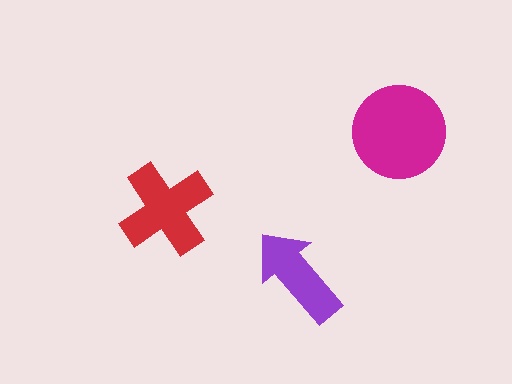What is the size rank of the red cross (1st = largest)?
2nd.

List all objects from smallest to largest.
The purple arrow, the red cross, the magenta circle.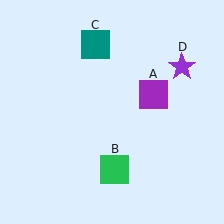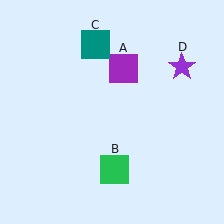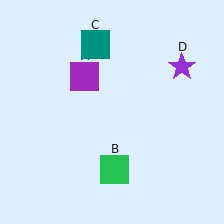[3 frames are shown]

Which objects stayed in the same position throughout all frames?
Green square (object B) and teal square (object C) and purple star (object D) remained stationary.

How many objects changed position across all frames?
1 object changed position: purple square (object A).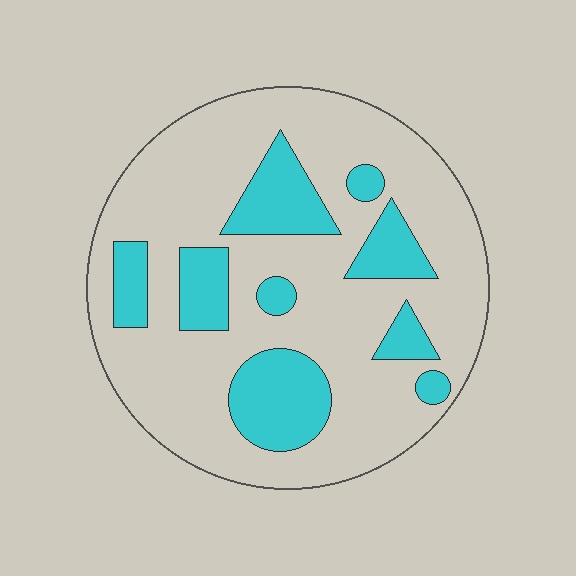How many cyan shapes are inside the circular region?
9.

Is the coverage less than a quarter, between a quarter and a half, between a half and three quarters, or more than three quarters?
Less than a quarter.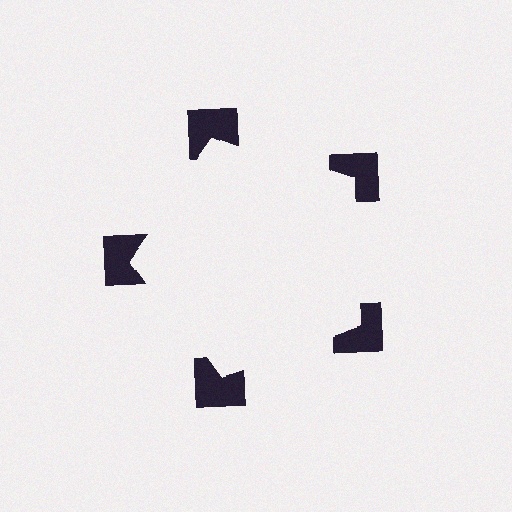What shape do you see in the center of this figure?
An illusory pentagon — its edges are inferred from the aligned wedge cuts in the notched squares, not physically drawn.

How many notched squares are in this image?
There are 5 — one at each vertex of the illusory pentagon.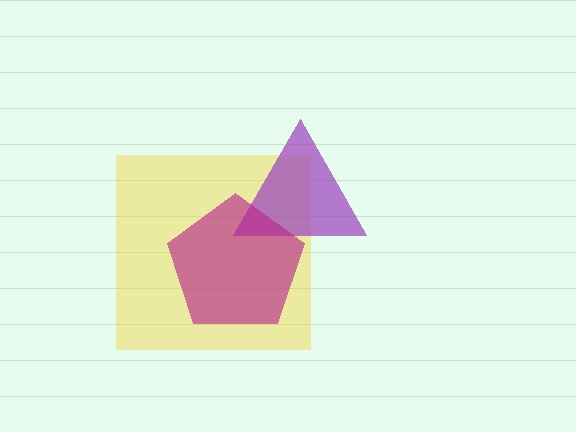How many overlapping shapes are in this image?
There are 3 overlapping shapes in the image.